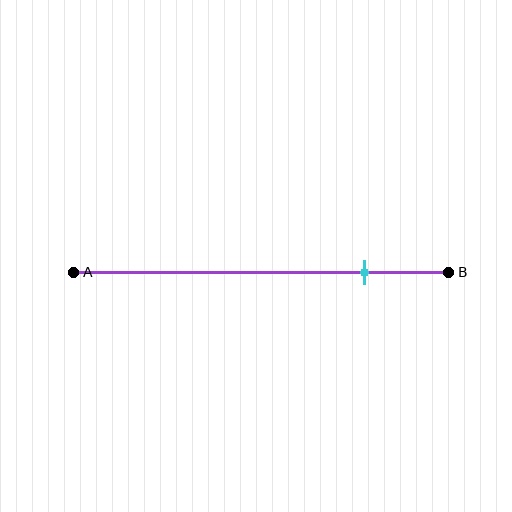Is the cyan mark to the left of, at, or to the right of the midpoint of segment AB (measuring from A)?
The cyan mark is to the right of the midpoint of segment AB.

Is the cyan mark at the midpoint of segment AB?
No, the mark is at about 80% from A, not at the 50% midpoint.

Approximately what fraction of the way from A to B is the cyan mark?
The cyan mark is approximately 80% of the way from A to B.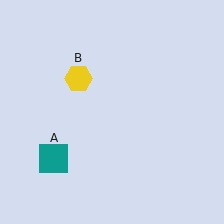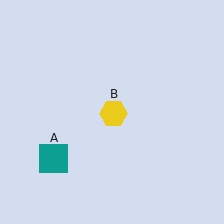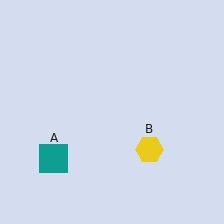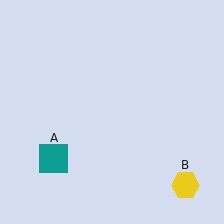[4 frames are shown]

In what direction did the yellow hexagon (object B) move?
The yellow hexagon (object B) moved down and to the right.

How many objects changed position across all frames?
1 object changed position: yellow hexagon (object B).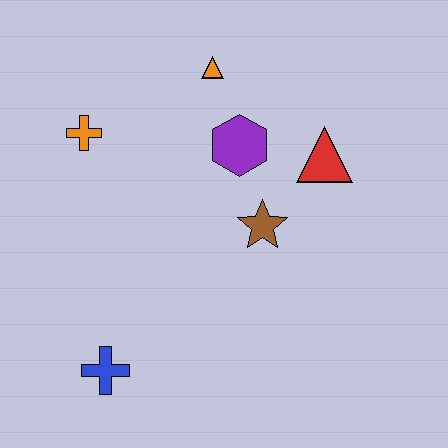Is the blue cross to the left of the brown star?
Yes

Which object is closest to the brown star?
The purple hexagon is closest to the brown star.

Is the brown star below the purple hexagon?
Yes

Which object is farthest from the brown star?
The blue cross is farthest from the brown star.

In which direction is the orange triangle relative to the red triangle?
The orange triangle is to the left of the red triangle.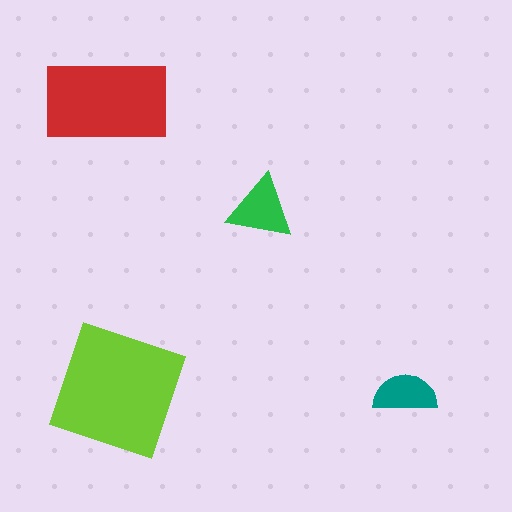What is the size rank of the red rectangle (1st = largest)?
2nd.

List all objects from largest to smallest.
The lime square, the red rectangle, the green triangle, the teal semicircle.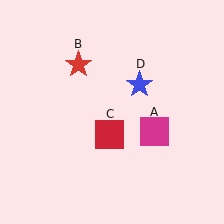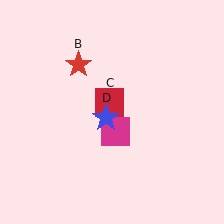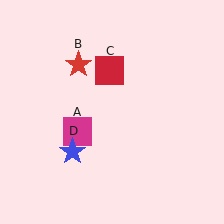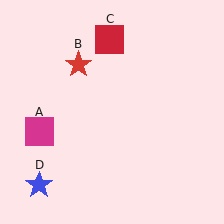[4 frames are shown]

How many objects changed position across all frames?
3 objects changed position: magenta square (object A), red square (object C), blue star (object D).